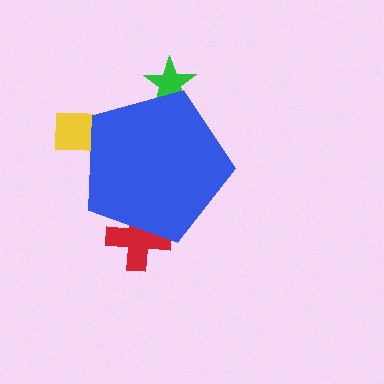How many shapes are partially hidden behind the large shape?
3 shapes are partially hidden.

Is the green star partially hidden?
Yes, the green star is partially hidden behind the blue pentagon.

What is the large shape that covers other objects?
A blue pentagon.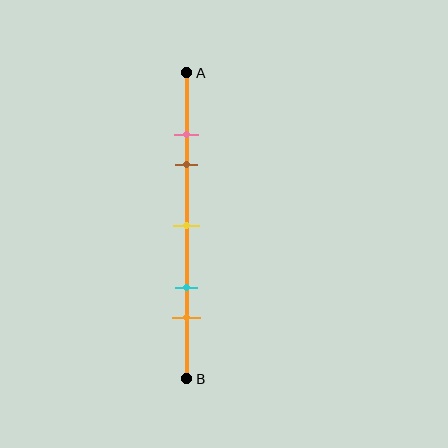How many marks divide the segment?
There are 5 marks dividing the segment.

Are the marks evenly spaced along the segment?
No, the marks are not evenly spaced.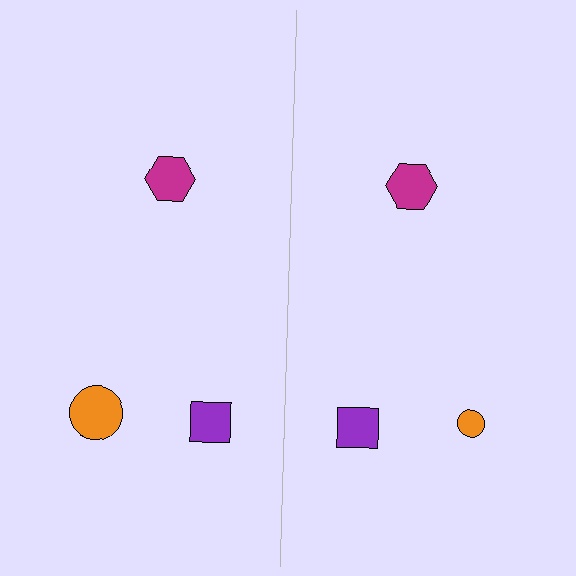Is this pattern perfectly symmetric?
No, the pattern is not perfectly symmetric. The orange circle on the right side has a different size than its mirror counterpart.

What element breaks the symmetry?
The orange circle on the right side has a different size than its mirror counterpart.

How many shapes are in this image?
There are 6 shapes in this image.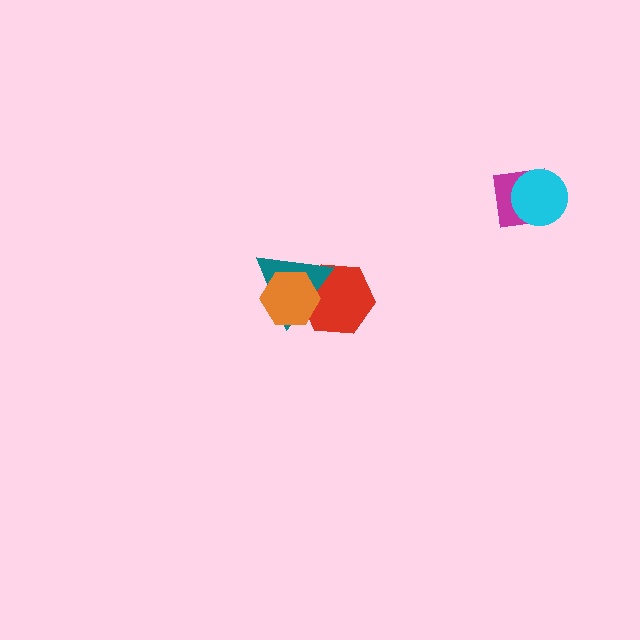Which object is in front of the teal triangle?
The orange hexagon is in front of the teal triangle.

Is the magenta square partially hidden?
Yes, it is partially covered by another shape.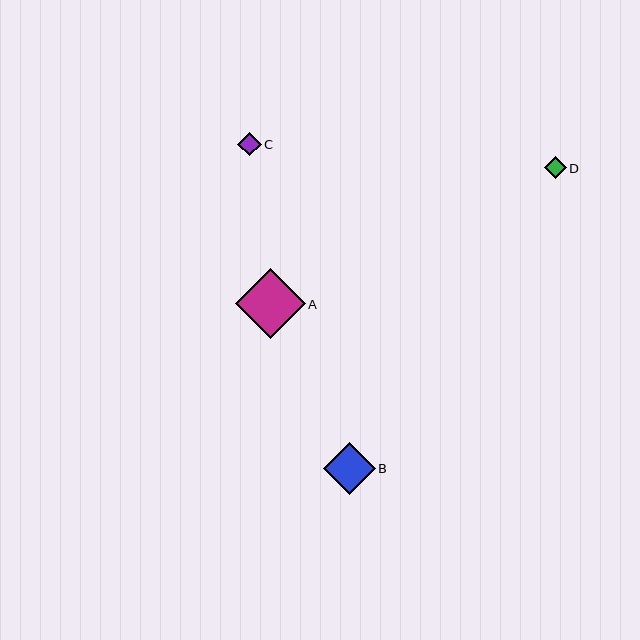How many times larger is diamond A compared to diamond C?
Diamond A is approximately 3.0 times the size of diamond C.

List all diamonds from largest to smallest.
From largest to smallest: A, B, C, D.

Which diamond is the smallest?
Diamond D is the smallest with a size of approximately 22 pixels.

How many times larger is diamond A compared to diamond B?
Diamond A is approximately 1.3 times the size of diamond B.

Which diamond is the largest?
Diamond A is the largest with a size of approximately 70 pixels.